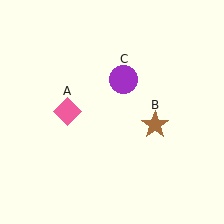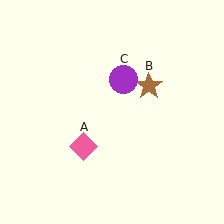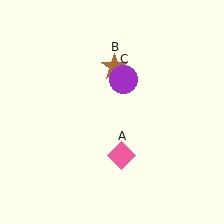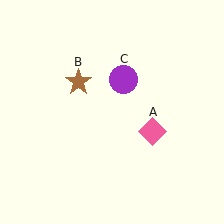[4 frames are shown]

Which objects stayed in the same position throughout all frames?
Purple circle (object C) remained stationary.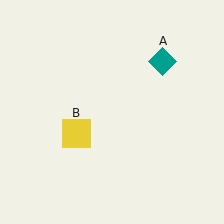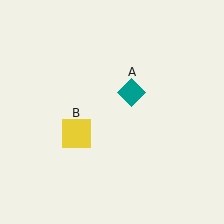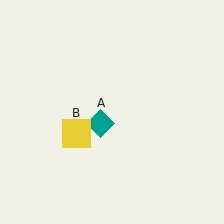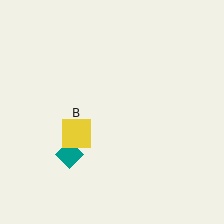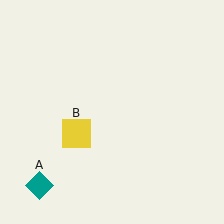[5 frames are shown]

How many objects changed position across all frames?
1 object changed position: teal diamond (object A).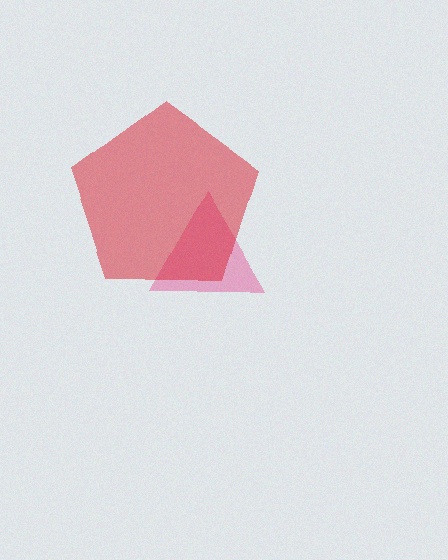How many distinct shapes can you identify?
There are 2 distinct shapes: a pink triangle, a red pentagon.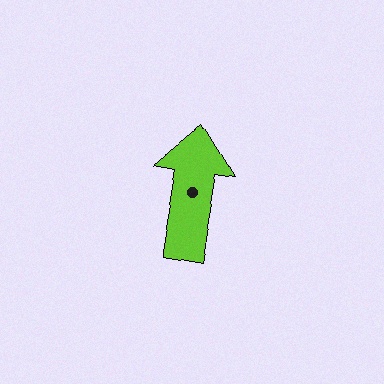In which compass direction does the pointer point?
North.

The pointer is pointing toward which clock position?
Roughly 12 o'clock.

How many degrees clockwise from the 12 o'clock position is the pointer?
Approximately 10 degrees.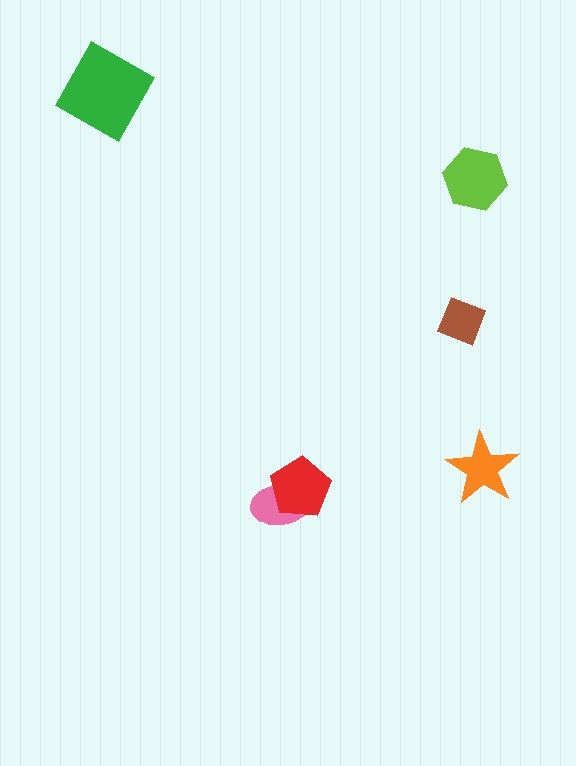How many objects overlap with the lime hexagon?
0 objects overlap with the lime hexagon.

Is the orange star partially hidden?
No, no other shape covers it.